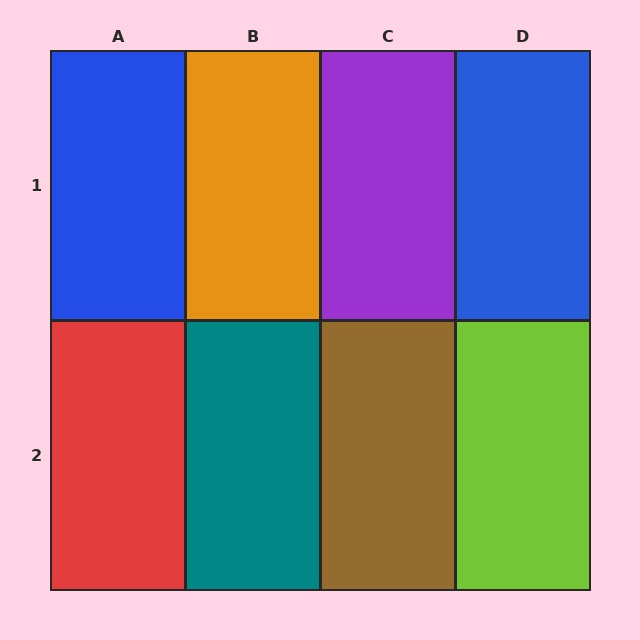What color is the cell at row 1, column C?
Purple.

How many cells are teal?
1 cell is teal.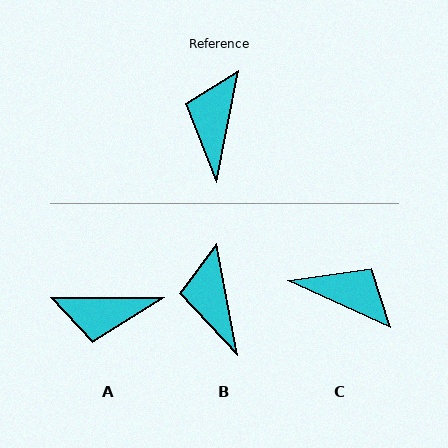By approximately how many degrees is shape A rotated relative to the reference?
Approximately 101 degrees counter-clockwise.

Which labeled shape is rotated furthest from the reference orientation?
C, about 103 degrees away.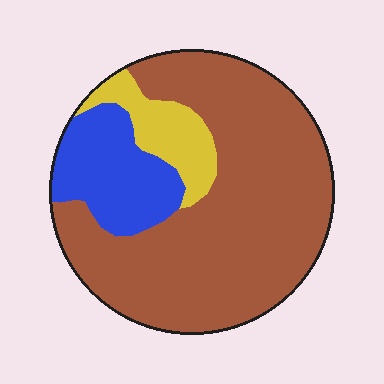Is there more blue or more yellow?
Blue.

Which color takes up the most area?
Brown, at roughly 70%.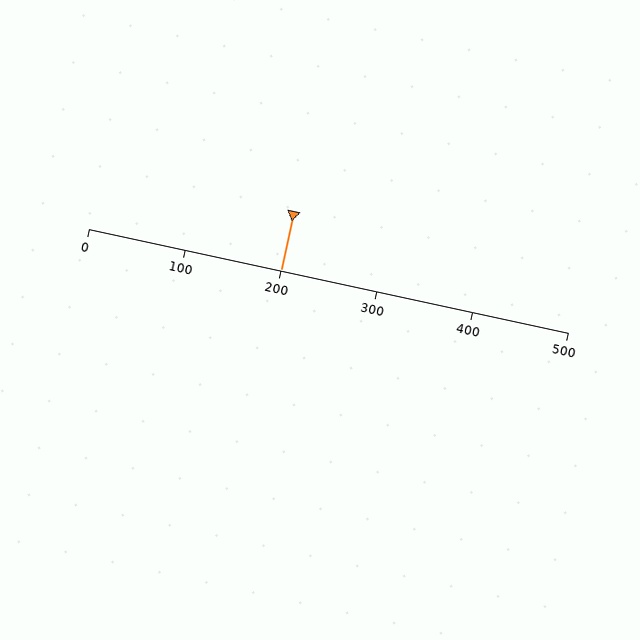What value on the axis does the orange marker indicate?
The marker indicates approximately 200.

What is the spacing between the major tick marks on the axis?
The major ticks are spaced 100 apart.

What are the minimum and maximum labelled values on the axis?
The axis runs from 0 to 500.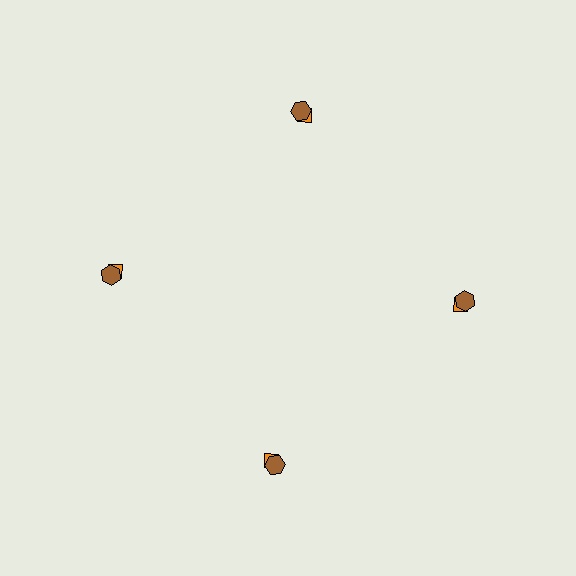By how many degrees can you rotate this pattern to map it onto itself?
The pattern maps onto itself every 90 degrees of rotation.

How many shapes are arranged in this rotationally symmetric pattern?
There are 8 shapes, arranged in 4 groups of 2.